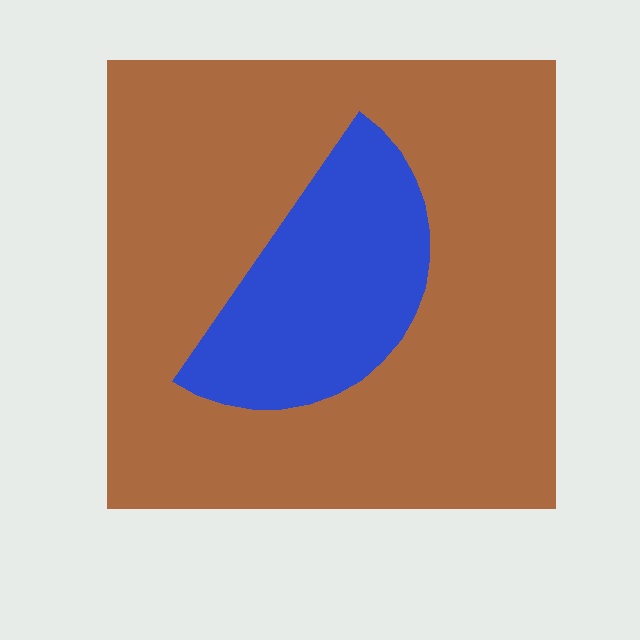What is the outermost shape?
The brown square.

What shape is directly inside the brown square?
The blue semicircle.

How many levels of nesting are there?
2.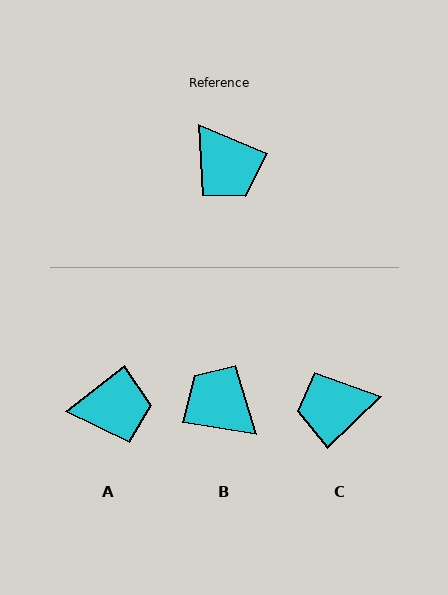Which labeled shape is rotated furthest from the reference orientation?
B, about 166 degrees away.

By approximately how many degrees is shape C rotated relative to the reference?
Approximately 113 degrees clockwise.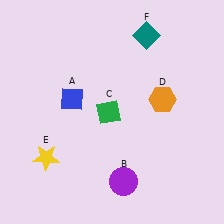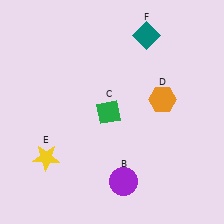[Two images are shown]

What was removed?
The blue diamond (A) was removed in Image 2.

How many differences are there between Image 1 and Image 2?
There is 1 difference between the two images.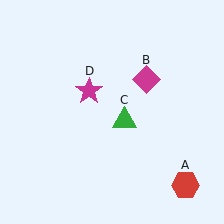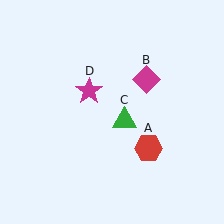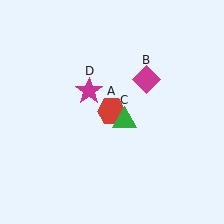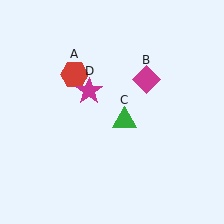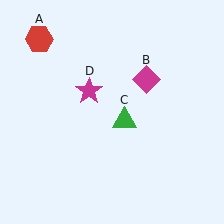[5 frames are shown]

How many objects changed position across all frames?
1 object changed position: red hexagon (object A).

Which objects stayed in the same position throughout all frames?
Magenta diamond (object B) and green triangle (object C) and magenta star (object D) remained stationary.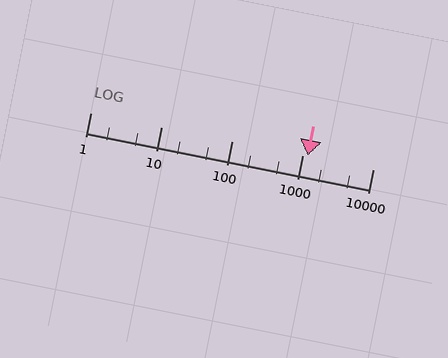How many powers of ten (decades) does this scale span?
The scale spans 4 decades, from 1 to 10000.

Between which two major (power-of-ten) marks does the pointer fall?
The pointer is between 1000 and 10000.